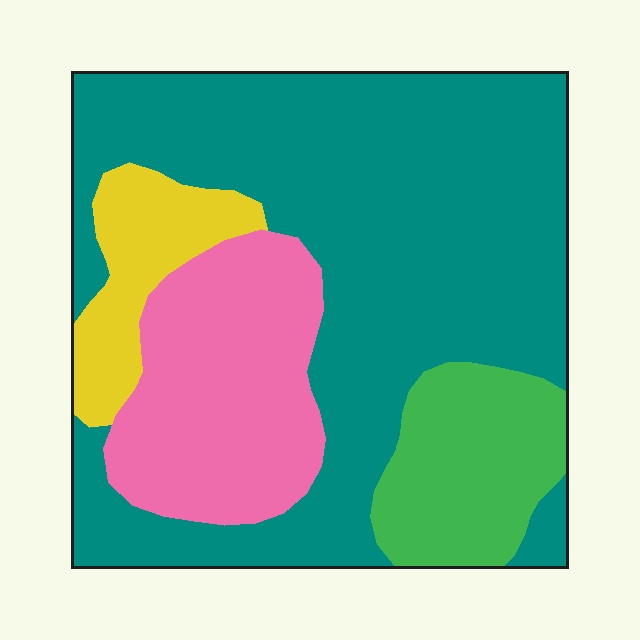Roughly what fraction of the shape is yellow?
Yellow takes up about one tenth (1/10) of the shape.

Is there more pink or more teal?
Teal.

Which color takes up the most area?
Teal, at roughly 60%.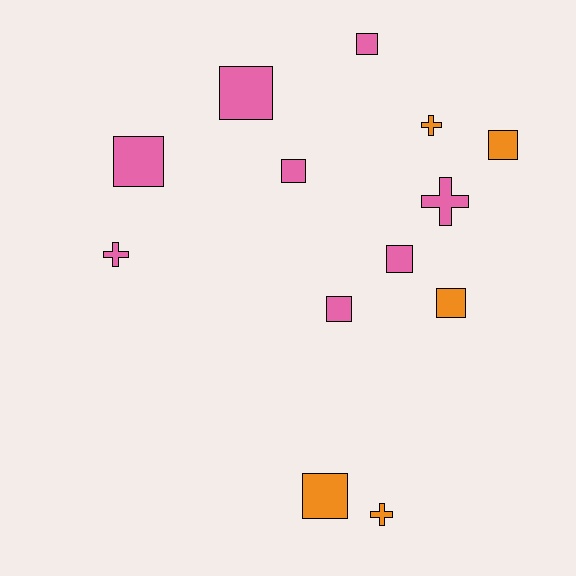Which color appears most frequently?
Pink, with 8 objects.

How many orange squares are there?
There are 3 orange squares.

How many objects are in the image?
There are 13 objects.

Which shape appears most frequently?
Square, with 9 objects.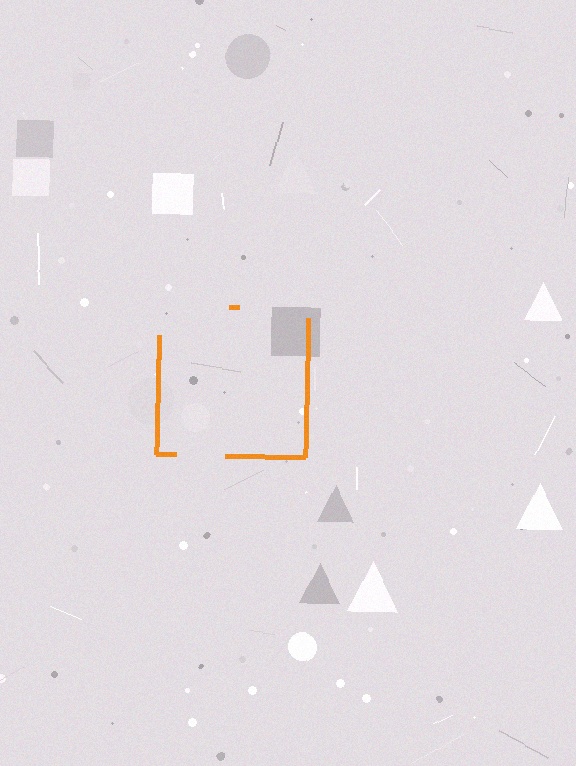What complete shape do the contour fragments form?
The contour fragments form a square.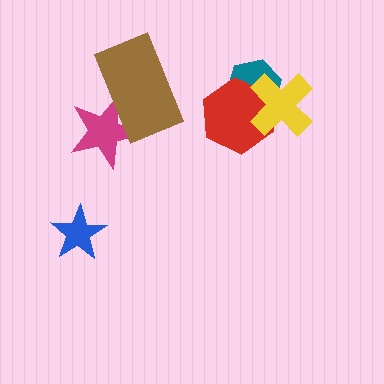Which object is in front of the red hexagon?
The yellow cross is in front of the red hexagon.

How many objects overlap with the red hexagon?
2 objects overlap with the red hexagon.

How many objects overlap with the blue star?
0 objects overlap with the blue star.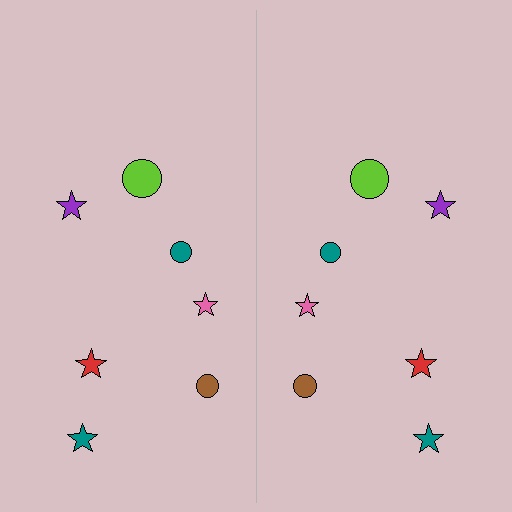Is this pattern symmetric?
Yes, this pattern has bilateral (reflection) symmetry.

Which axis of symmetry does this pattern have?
The pattern has a vertical axis of symmetry running through the center of the image.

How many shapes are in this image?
There are 14 shapes in this image.